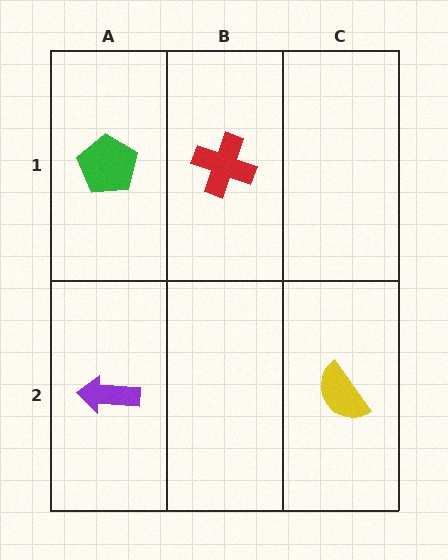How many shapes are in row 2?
2 shapes.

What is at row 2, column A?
A purple arrow.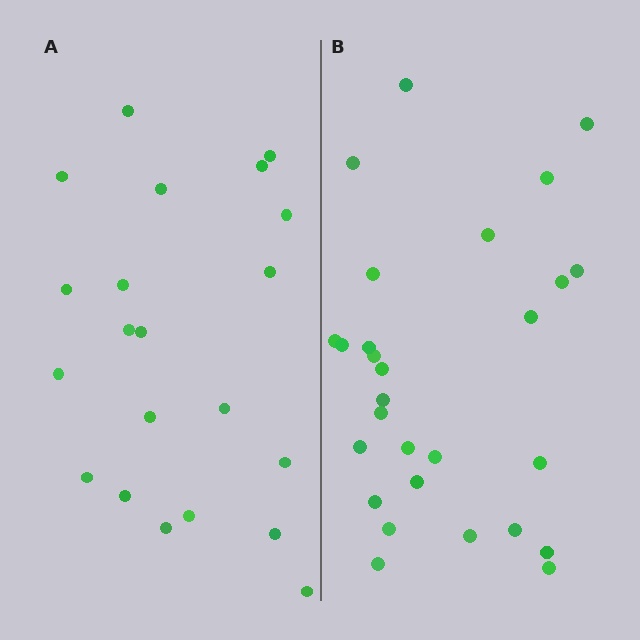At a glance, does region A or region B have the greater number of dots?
Region B (the right region) has more dots.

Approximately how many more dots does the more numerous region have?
Region B has roughly 8 or so more dots than region A.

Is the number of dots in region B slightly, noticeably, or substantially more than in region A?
Region B has noticeably more, but not dramatically so. The ratio is roughly 1.3 to 1.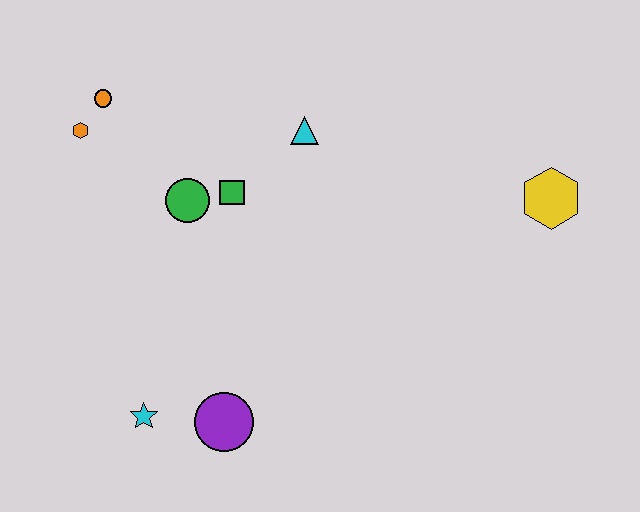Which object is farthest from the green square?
The yellow hexagon is farthest from the green square.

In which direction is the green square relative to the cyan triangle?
The green square is to the left of the cyan triangle.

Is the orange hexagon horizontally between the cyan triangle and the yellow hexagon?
No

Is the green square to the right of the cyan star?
Yes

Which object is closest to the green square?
The green circle is closest to the green square.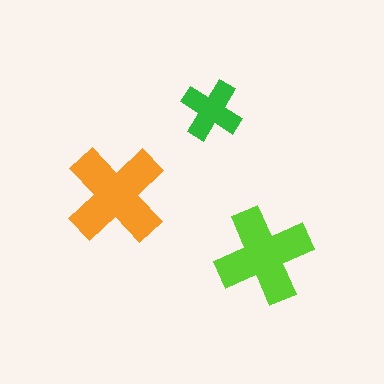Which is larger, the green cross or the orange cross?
The orange one.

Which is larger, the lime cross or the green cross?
The lime one.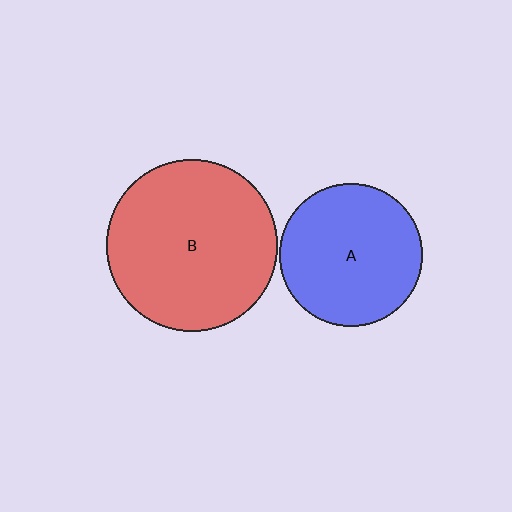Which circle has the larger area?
Circle B (red).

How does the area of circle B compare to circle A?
Approximately 1.4 times.